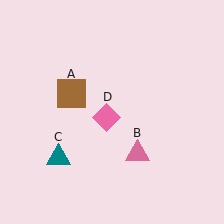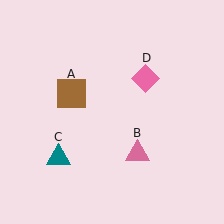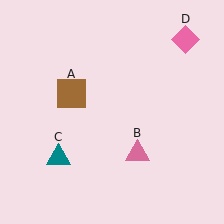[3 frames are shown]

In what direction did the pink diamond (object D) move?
The pink diamond (object D) moved up and to the right.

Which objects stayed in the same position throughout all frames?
Brown square (object A) and pink triangle (object B) and teal triangle (object C) remained stationary.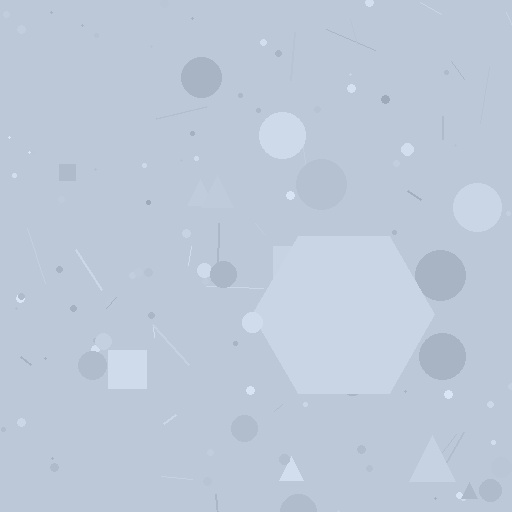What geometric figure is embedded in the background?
A hexagon is embedded in the background.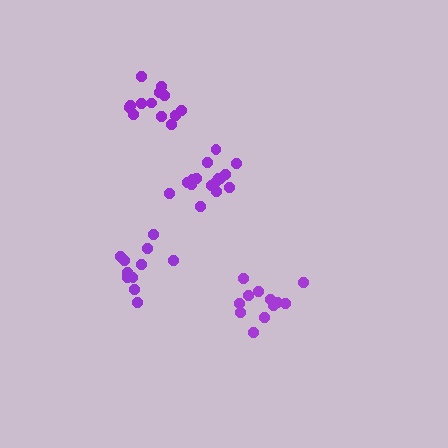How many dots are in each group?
Group 1: 13 dots, Group 2: 12 dots, Group 3: 11 dots, Group 4: 16 dots (52 total).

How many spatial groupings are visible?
There are 4 spatial groupings.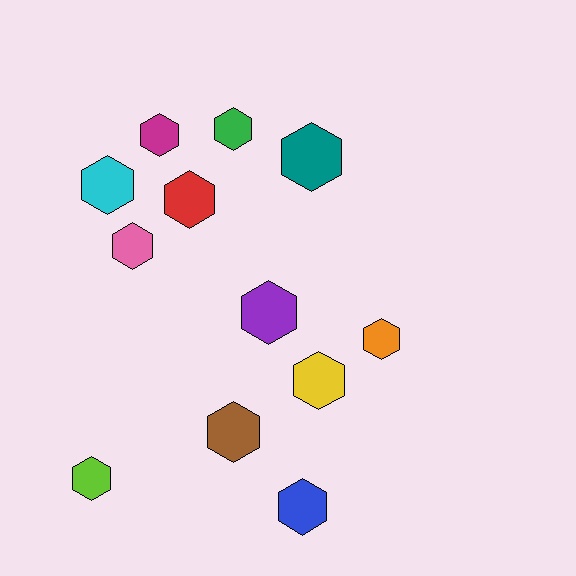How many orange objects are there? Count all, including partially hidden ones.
There is 1 orange object.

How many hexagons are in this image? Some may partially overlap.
There are 12 hexagons.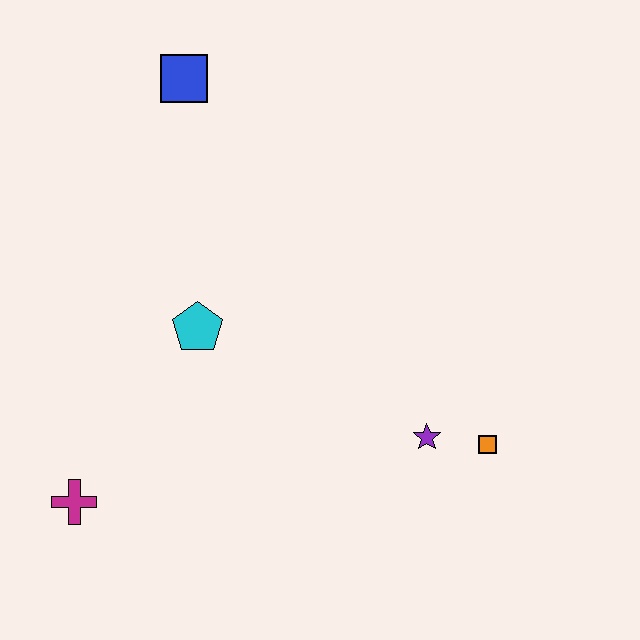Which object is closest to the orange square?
The purple star is closest to the orange square.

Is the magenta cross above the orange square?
No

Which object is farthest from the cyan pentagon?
The orange square is farthest from the cyan pentagon.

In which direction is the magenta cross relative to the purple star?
The magenta cross is to the left of the purple star.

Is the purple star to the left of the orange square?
Yes